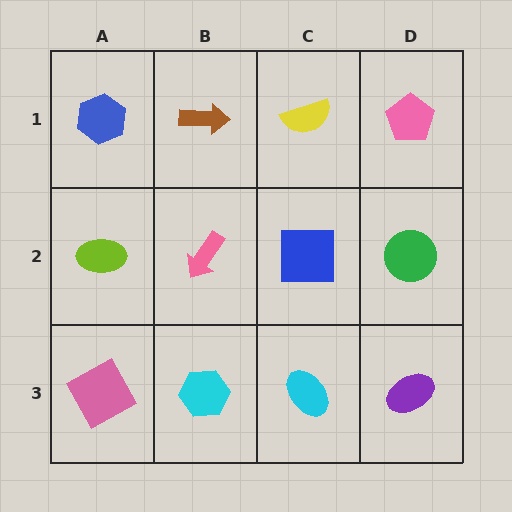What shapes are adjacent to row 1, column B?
A pink arrow (row 2, column B), a blue hexagon (row 1, column A), a yellow semicircle (row 1, column C).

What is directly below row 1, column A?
A lime ellipse.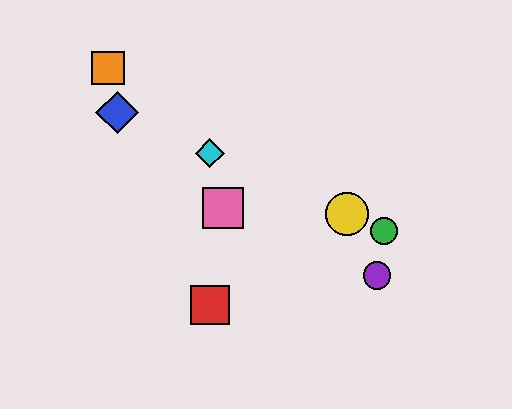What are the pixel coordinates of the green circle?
The green circle is at (384, 231).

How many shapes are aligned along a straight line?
4 shapes (the blue diamond, the green circle, the yellow circle, the cyan diamond) are aligned along a straight line.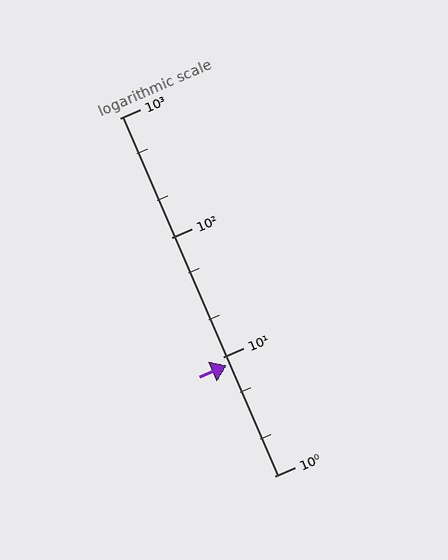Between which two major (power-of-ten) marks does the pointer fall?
The pointer is between 1 and 10.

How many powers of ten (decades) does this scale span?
The scale spans 3 decades, from 1 to 1000.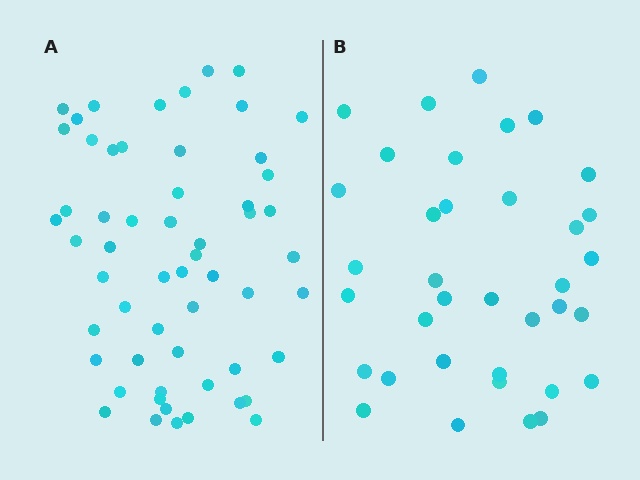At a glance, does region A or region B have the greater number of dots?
Region A (the left region) has more dots.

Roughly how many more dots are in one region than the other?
Region A has approximately 20 more dots than region B.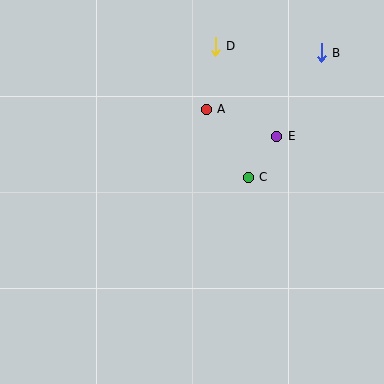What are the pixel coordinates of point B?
Point B is at (321, 53).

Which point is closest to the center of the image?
Point C at (248, 177) is closest to the center.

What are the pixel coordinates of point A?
Point A is at (206, 109).